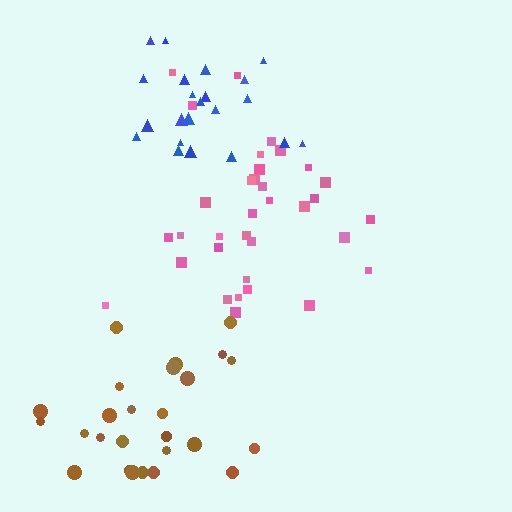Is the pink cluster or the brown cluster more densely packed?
Brown.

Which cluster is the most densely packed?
Blue.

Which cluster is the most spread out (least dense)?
Pink.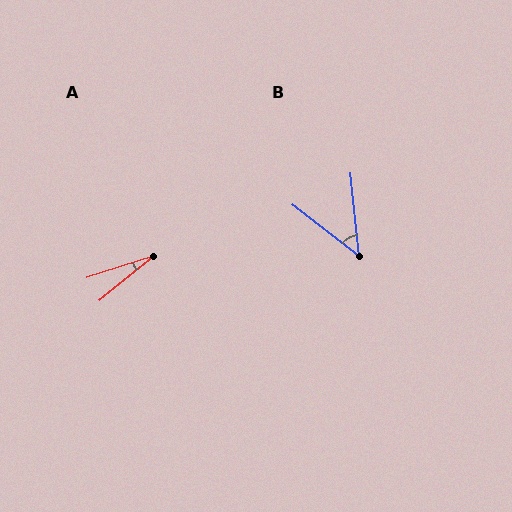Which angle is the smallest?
A, at approximately 22 degrees.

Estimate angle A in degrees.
Approximately 22 degrees.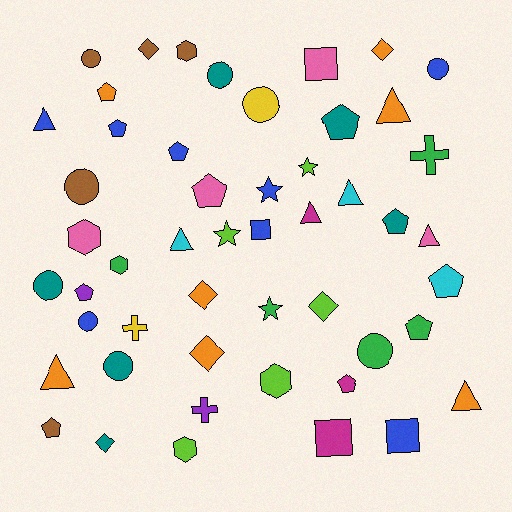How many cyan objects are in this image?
There are 3 cyan objects.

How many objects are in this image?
There are 50 objects.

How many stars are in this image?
There are 4 stars.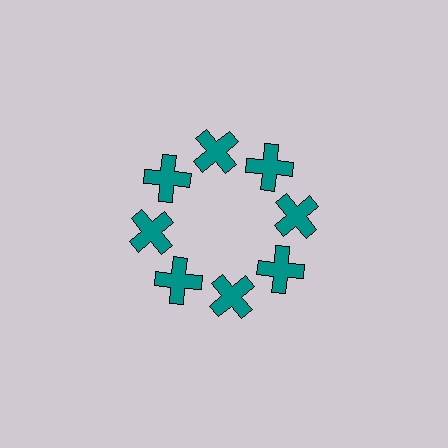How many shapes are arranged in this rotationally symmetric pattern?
There are 8 shapes, arranged in 8 groups of 1.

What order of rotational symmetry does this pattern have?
This pattern has 8-fold rotational symmetry.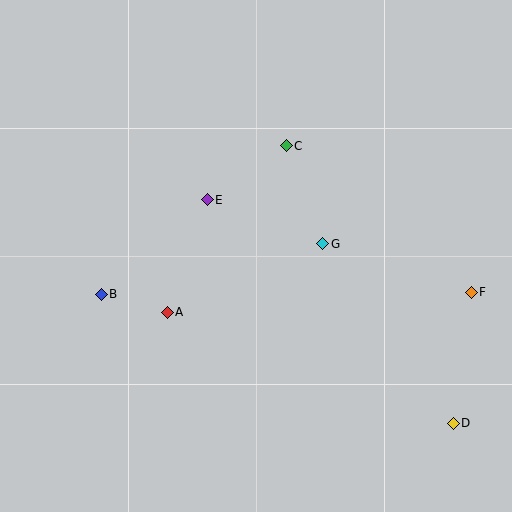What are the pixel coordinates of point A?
Point A is at (167, 312).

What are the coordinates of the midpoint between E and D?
The midpoint between E and D is at (330, 312).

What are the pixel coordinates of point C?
Point C is at (286, 146).